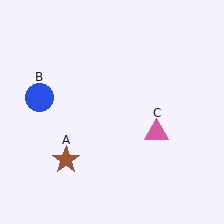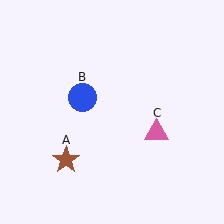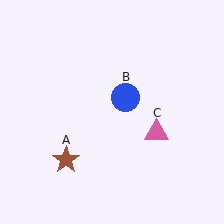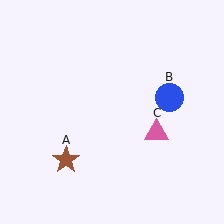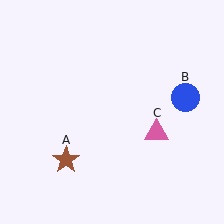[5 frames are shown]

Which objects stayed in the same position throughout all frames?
Brown star (object A) and pink triangle (object C) remained stationary.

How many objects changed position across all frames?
1 object changed position: blue circle (object B).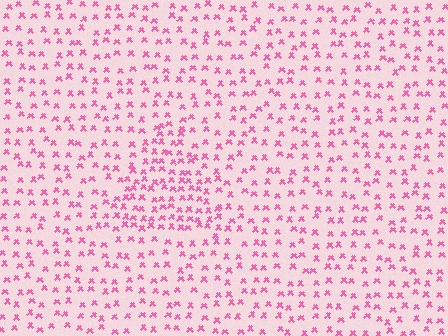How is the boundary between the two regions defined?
The boundary is defined by a change in element density (approximately 1.8x ratio). All elements are the same color, size, and shape.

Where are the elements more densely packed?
The elements are more densely packed inside the triangle boundary.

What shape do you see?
I see a triangle.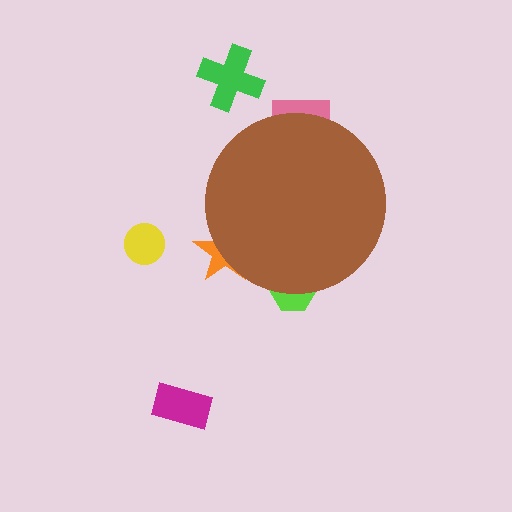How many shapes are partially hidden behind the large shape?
3 shapes are partially hidden.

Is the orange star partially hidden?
Yes, the orange star is partially hidden behind the brown circle.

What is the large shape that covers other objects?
A brown circle.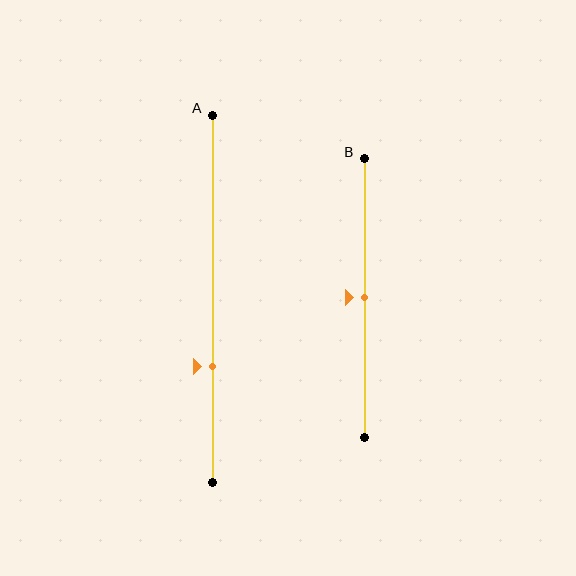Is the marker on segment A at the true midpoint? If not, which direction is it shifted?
No, the marker on segment A is shifted downward by about 18% of the segment length.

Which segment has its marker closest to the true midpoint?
Segment B has its marker closest to the true midpoint.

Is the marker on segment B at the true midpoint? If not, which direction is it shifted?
Yes, the marker on segment B is at the true midpoint.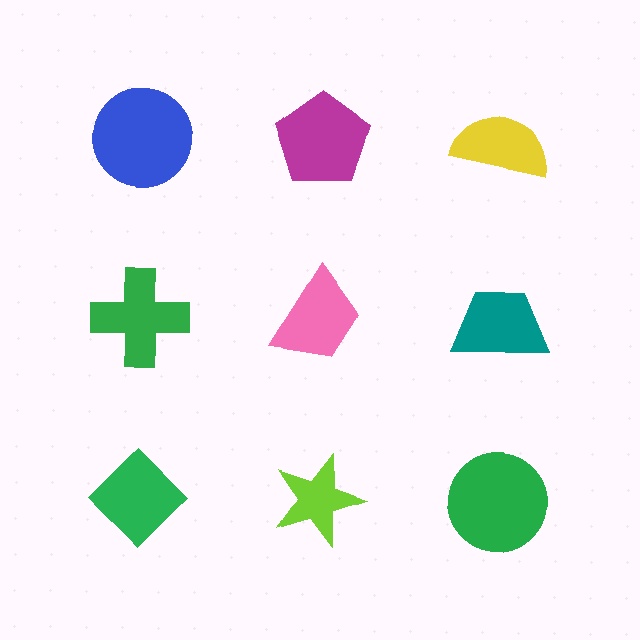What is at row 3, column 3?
A green circle.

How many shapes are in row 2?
3 shapes.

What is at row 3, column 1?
A green diamond.